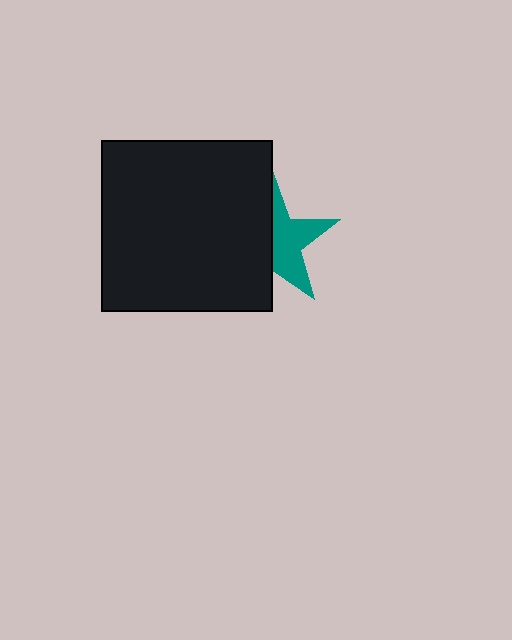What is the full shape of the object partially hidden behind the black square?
The partially hidden object is a teal star.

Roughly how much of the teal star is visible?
About half of it is visible (roughly 49%).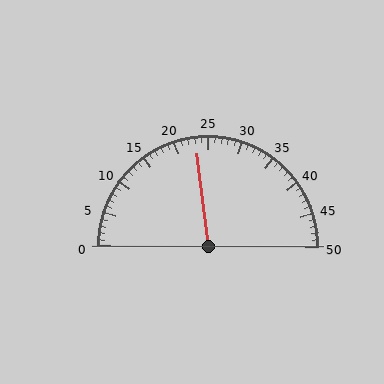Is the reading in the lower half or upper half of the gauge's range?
The reading is in the lower half of the range (0 to 50).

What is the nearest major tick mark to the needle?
The nearest major tick mark is 25.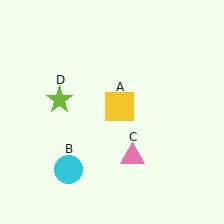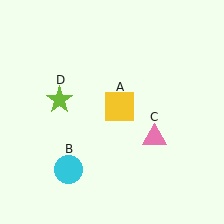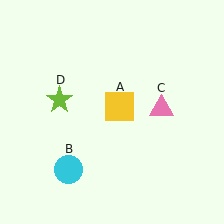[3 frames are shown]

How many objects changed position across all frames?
1 object changed position: pink triangle (object C).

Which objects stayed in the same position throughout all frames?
Yellow square (object A) and cyan circle (object B) and lime star (object D) remained stationary.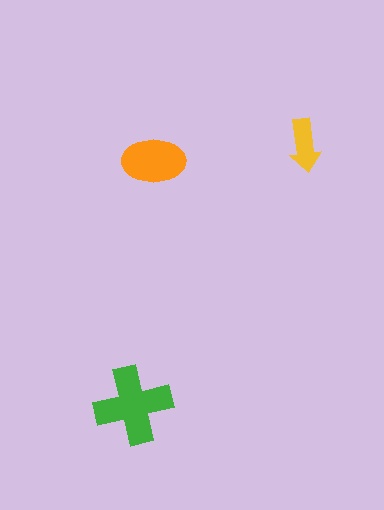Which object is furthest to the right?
The yellow arrow is rightmost.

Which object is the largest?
The green cross.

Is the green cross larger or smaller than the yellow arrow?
Larger.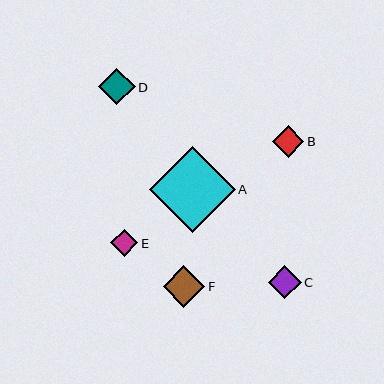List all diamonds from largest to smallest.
From largest to smallest: A, F, D, C, B, E.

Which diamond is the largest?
Diamond A is the largest with a size of approximately 86 pixels.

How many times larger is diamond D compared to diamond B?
Diamond D is approximately 1.1 times the size of diamond B.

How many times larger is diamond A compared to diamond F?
Diamond A is approximately 2.1 times the size of diamond F.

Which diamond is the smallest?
Diamond E is the smallest with a size of approximately 27 pixels.